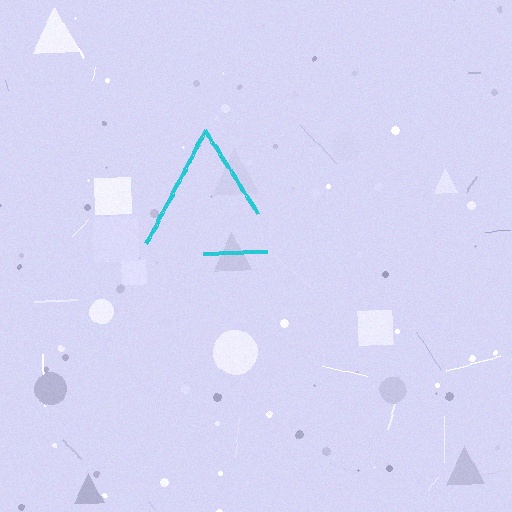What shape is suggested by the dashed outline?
The dashed outline suggests a triangle.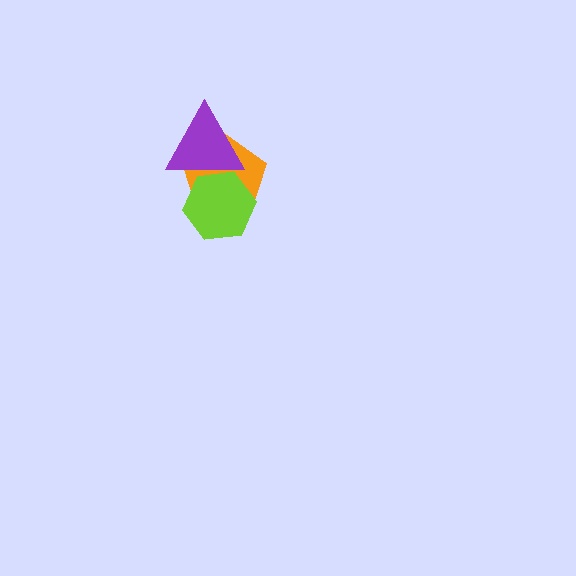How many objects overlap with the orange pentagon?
2 objects overlap with the orange pentagon.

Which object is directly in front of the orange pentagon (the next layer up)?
The purple triangle is directly in front of the orange pentagon.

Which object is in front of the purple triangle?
The lime hexagon is in front of the purple triangle.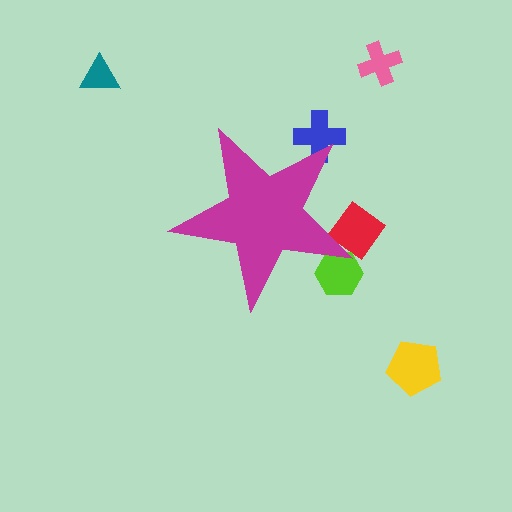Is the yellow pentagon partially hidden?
No, the yellow pentagon is fully visible.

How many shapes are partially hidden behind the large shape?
3 shapes are partially hidden.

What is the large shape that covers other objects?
A magenta star.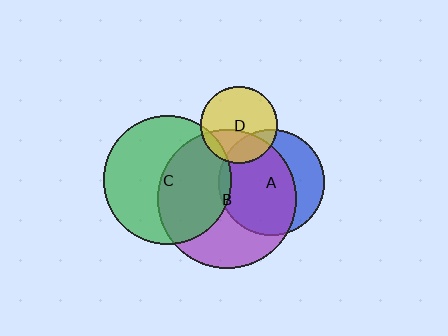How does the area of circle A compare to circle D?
Approximately 1.9 times.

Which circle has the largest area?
Circle B (purple).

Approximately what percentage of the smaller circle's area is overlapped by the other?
Approximately 10%.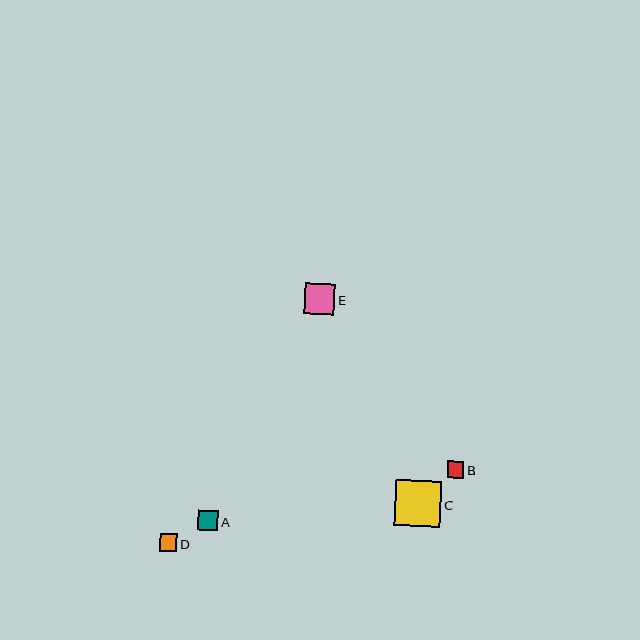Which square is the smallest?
Square B is the smallest with a size of approximately 17 pixels.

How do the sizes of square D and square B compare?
Square D and square B are approximately the same size.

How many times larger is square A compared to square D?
Square A is approximately 1.1 times the size of square D.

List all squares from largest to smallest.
From largest to smallest: C, E, A, D, B.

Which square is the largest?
Square C is the largest with a size of approximately 46 pixels.